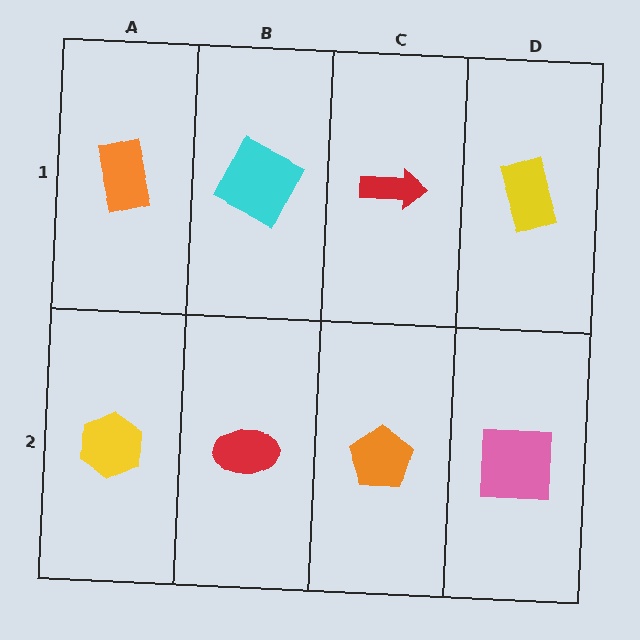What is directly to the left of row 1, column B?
An orange rectangle.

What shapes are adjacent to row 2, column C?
A red arrow (row 1, column C), a red ellipse (row 2, column B), a pink square (row 2, column D).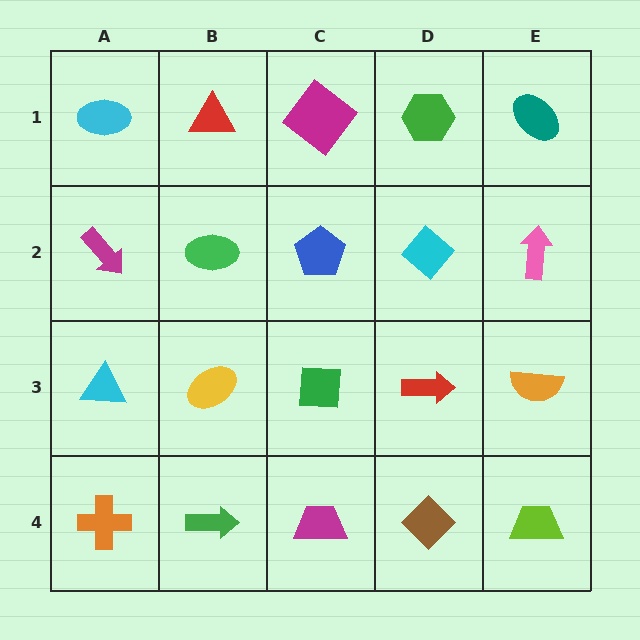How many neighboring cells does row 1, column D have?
3.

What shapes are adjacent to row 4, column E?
An orange semicircle (row 3, column E), a brown diamond (row 4, column D).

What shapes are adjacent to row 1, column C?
A blue pentagon (row 2, column C), a red triangle (row 1, column B), a green hexagon (row 1, column D).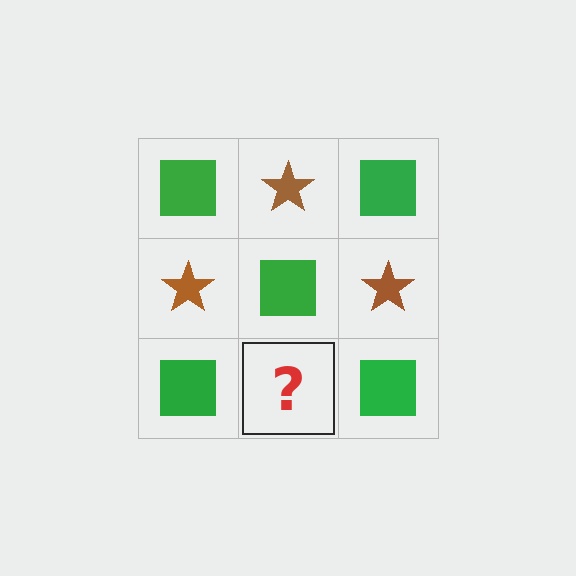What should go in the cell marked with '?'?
The missing cell should contain a brown star.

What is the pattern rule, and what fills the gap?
The rule is that it alternates green square and brown star in a checkerboard pattern. The gap should be filled with a brown star.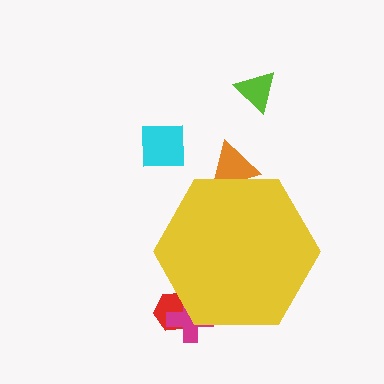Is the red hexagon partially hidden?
Yes, the red hexagon is partially hidden behind the yellow hexagon.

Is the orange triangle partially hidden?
Yes, the orange triangle is partially hidden behind the yellow hexagon.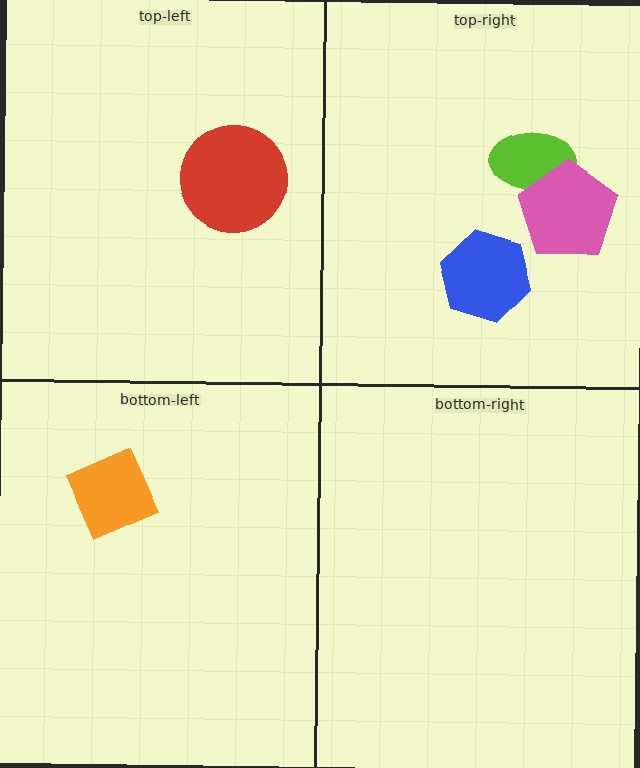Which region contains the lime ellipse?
The top-right region.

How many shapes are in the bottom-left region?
1.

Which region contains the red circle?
The top-left region.